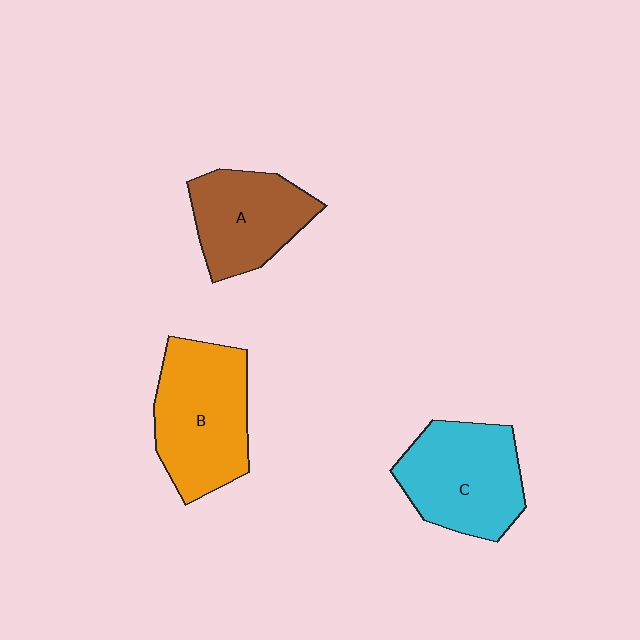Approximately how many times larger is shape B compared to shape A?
Approximately 1.3 times.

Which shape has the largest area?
Shape B (orange).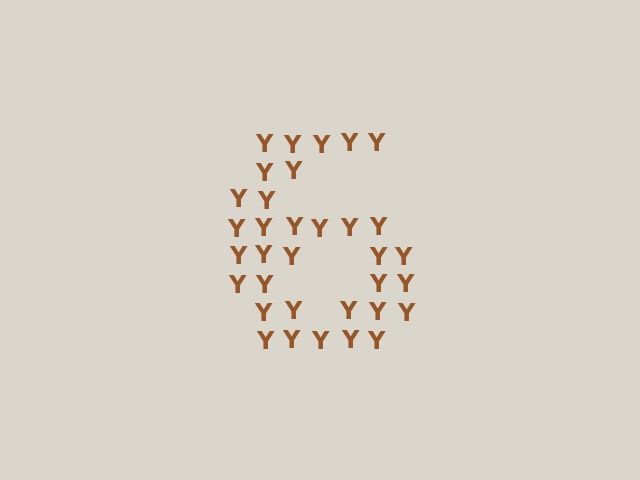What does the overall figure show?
The overall figure shows the digit 6.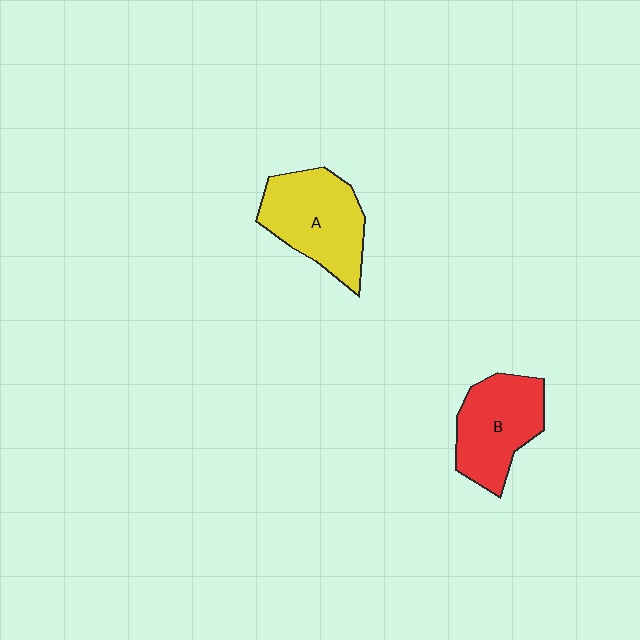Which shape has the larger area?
Shape A (yellow).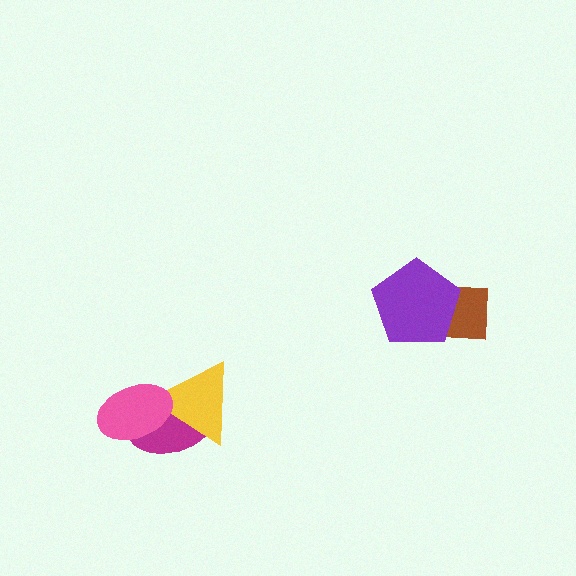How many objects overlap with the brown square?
1 object overlaps with the brown square.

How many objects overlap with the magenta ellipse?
2 objects overlap with the magenta ellipse.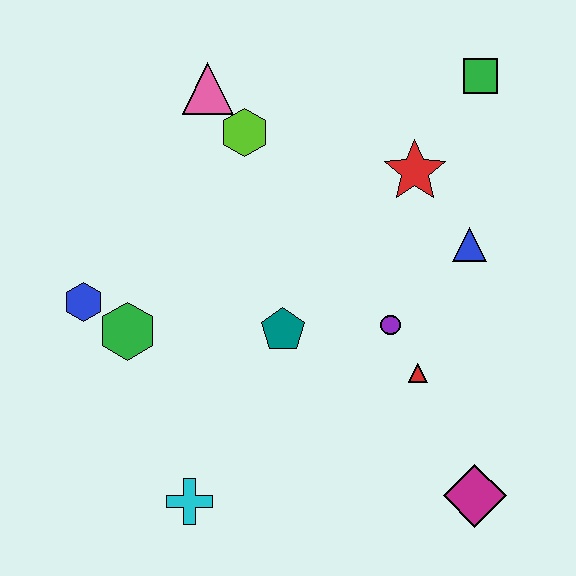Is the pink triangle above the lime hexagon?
Yes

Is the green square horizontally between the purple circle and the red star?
No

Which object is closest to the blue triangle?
The red star is closest to the blue triangle.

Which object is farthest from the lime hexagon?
The magenta diamond is farthest from the lime hexagon.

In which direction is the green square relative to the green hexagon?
The green square is to the right of the green hexagon.